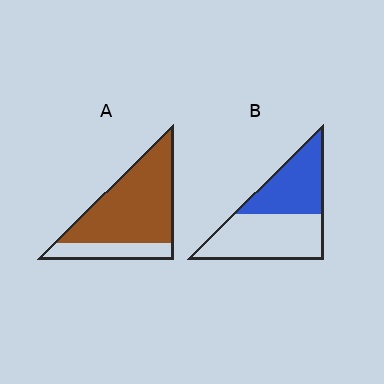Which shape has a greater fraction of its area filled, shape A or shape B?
Shape A.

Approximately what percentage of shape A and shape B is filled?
A is approximately 75% and B is approximately 45%.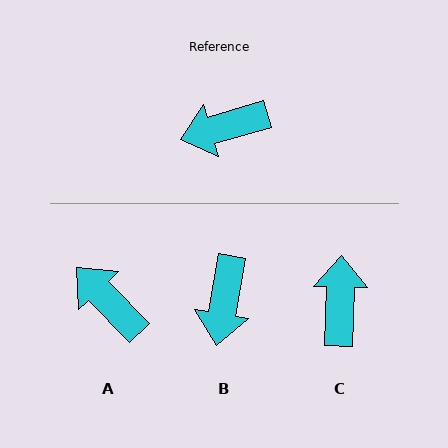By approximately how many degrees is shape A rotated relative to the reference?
Approximately 62 degrees clockwise.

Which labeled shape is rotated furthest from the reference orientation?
C, about 108 degrees away.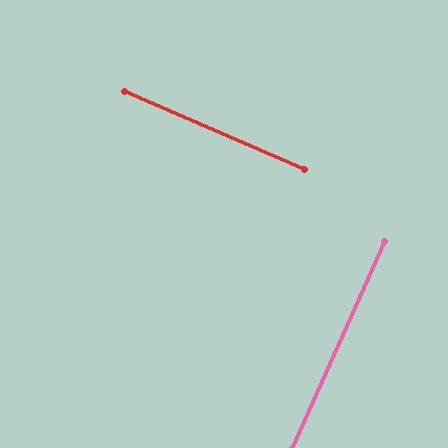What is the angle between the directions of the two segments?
Approximately 89 degrees.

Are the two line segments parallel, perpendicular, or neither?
Perpendicular — they meet at approximately 89°.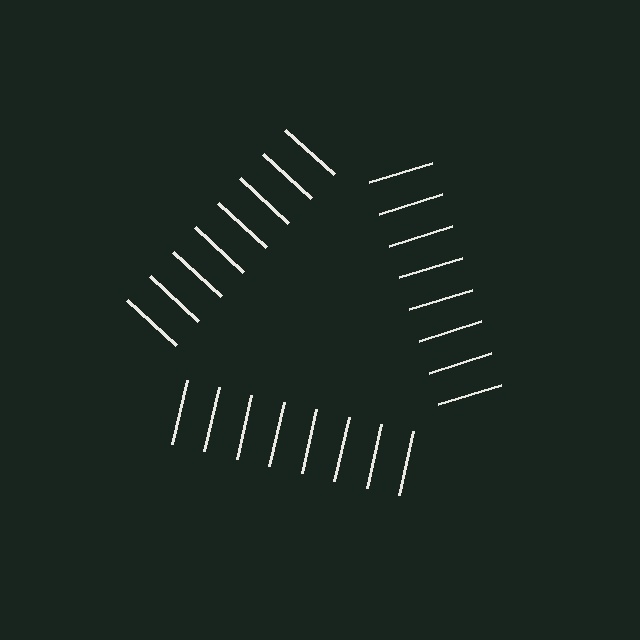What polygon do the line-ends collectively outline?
An illusory triangle — the line segments terminate on its edges but no continuous stroke is drawn.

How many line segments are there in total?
24 — 8 along each of the 3 edges.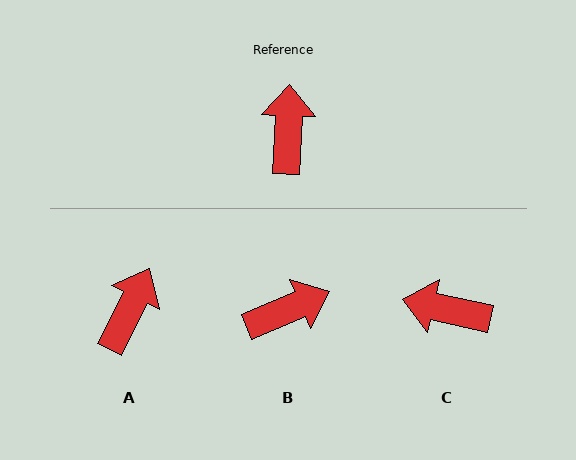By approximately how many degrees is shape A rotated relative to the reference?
Approximately 24 degrees clockwise.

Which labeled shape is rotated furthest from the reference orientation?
C, about 80 degrees away.